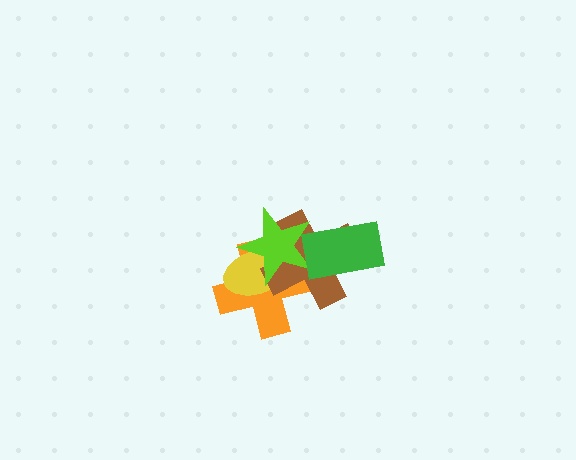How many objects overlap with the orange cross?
3 objects overlap with the orange cross.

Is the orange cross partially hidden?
Yes, it is partially covered by another shape.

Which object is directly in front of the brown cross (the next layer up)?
The lime star is directly in front of the brown cross.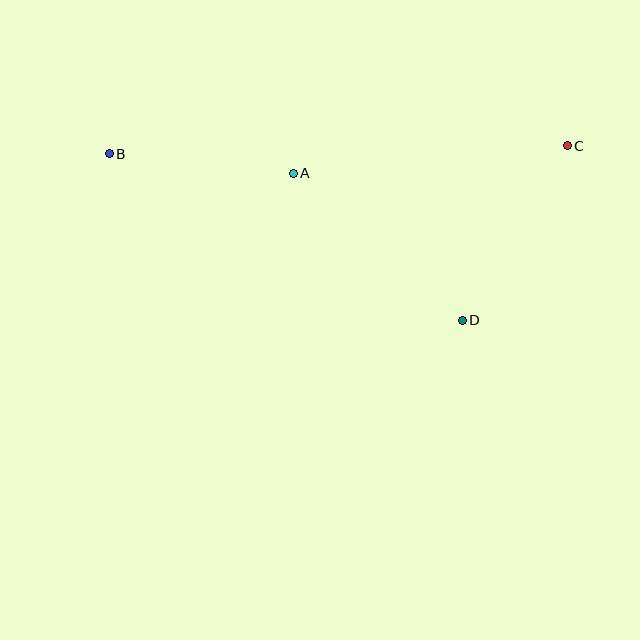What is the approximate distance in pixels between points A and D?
The distance between A and D is approximately 224 pixels.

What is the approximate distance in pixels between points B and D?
The distance between B and D is approximately 390 pixels.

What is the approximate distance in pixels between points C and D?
The distance between C and D is approximately 204 pixels.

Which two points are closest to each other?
Points A and B are closest to each other.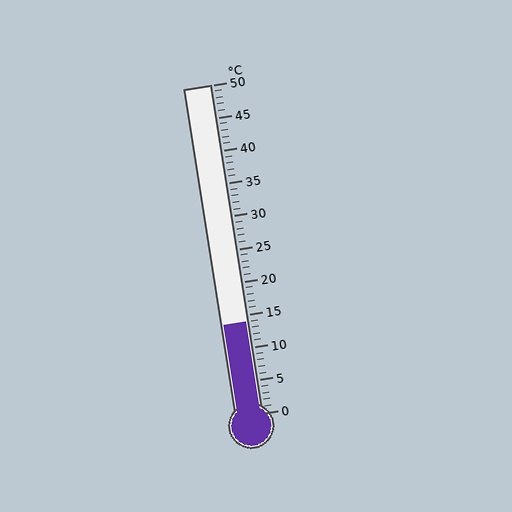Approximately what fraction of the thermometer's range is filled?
The thermometer is filled to approximately 30% of its range.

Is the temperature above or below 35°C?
The temperature is below 35°C.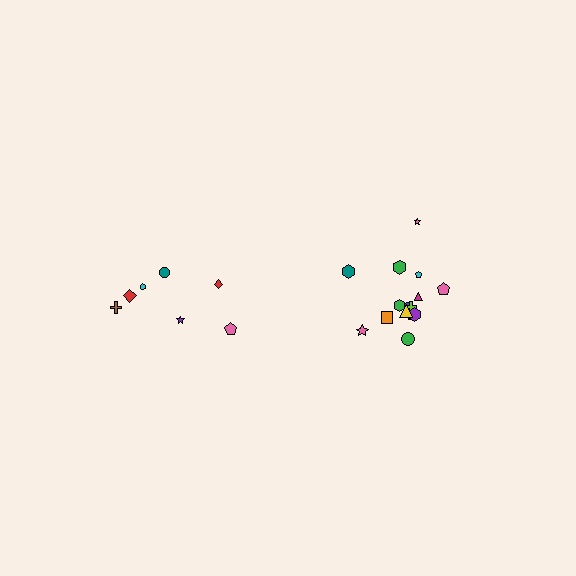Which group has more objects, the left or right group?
The right group.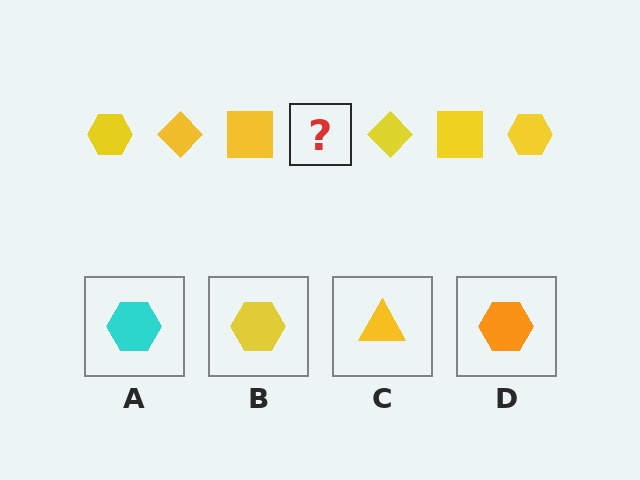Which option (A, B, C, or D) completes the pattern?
B.